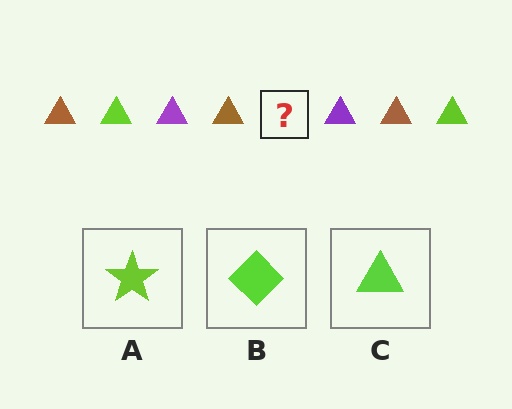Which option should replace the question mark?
Option C.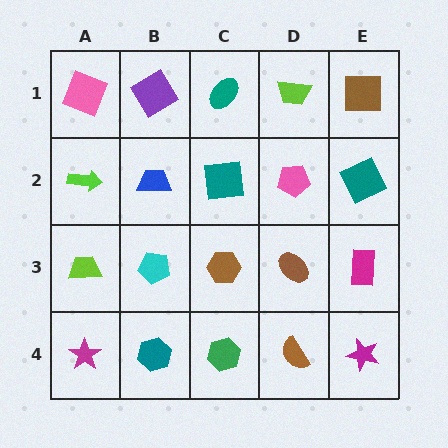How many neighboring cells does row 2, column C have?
4.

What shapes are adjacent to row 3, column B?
A blue trapezoid (row 2, column B), a teal hexagon (row 4, column B), a lime trapezoid (row 3, column A), a brown hexagon (row 3, column C).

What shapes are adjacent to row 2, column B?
A purple diamond (row 1, column B), a cyan pentagon (row 3, column B), a lime arrow (row 2, column A), a teal square (row 2, column C).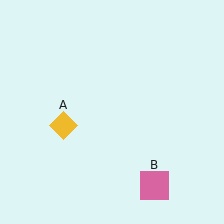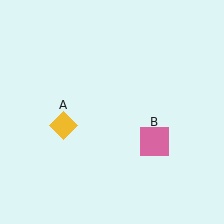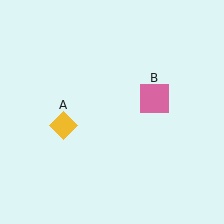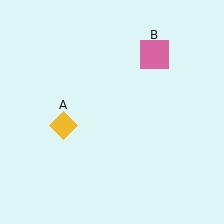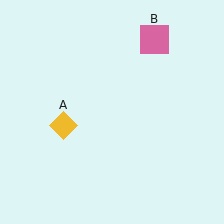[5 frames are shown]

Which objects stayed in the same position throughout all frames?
Yellow diamond (object A) remained stationary.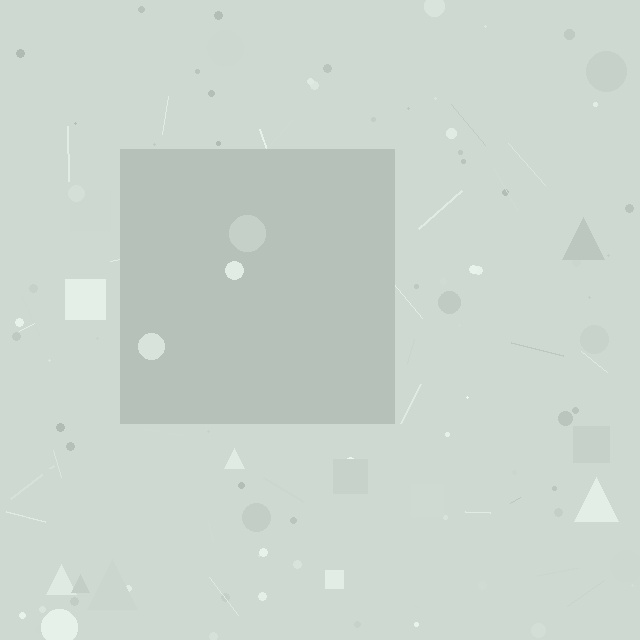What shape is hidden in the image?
A square is hidden in the image.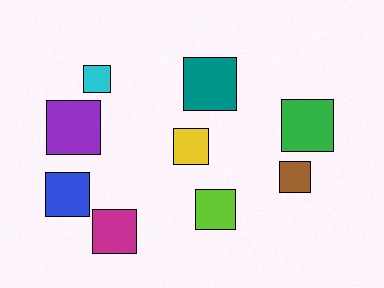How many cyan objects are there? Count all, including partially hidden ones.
There is 1 cyan object.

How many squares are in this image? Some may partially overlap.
There are 9 squares.